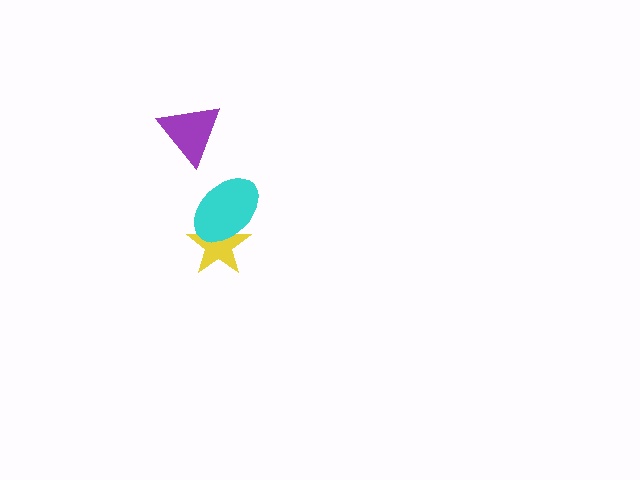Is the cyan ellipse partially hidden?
No, no other shape covers it.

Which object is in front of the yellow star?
The cyan ellipse is in front of the yellow star.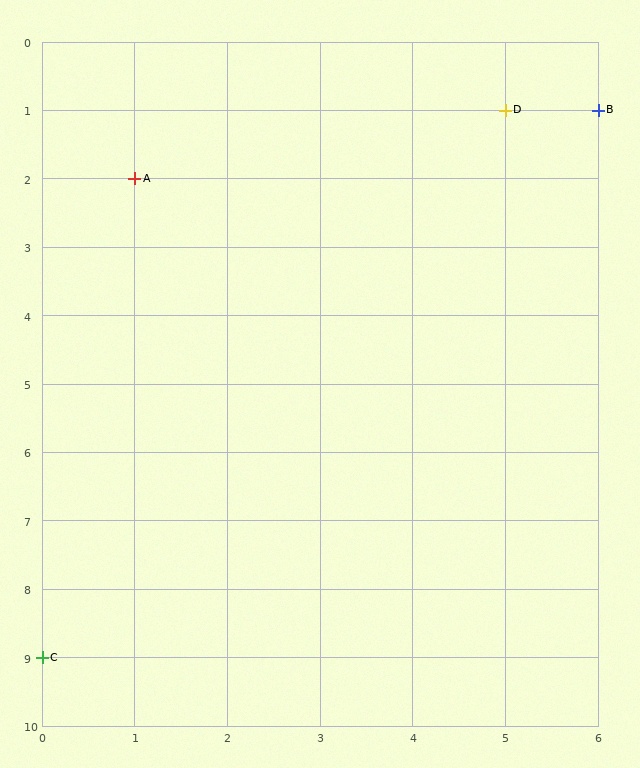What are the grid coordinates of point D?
Point D is at grid coordinates (5, 1).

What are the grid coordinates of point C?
Point C is at grid coordinates (0, 9).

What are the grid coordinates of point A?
Point A is at grid coordinates (1, 2).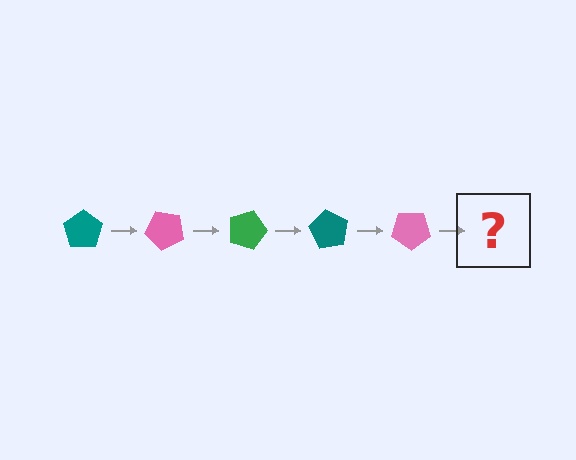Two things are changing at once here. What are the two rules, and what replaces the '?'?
The two rules are that it rotates 45 degrees each step and the color cycles through teal, pink, and green. The '?' should be a green pentagon, rotated 225 degrees from the start.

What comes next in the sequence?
The next element should be a green pentagon, rotated 225 degrees from the start.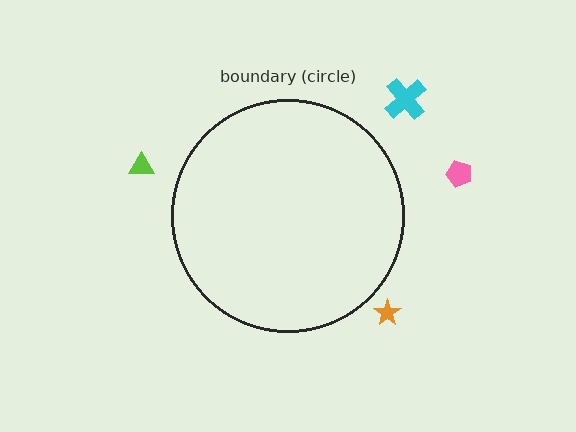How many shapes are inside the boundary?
0 inside, 4 outside.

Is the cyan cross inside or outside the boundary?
Outside.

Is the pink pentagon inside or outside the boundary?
Outside.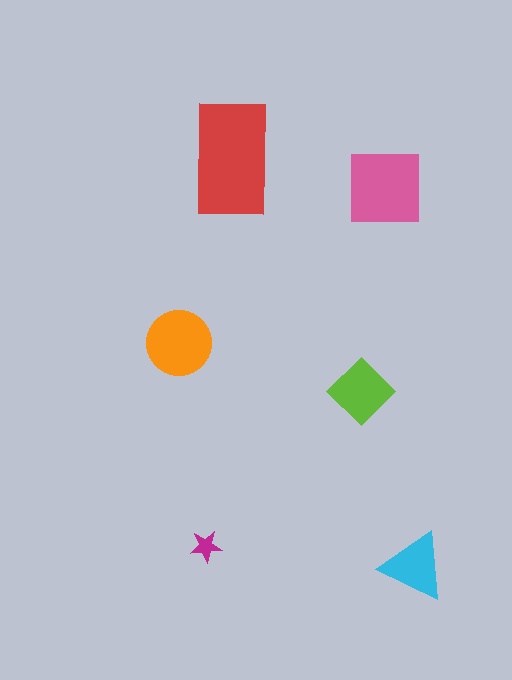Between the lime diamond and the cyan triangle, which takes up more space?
The lime diamond.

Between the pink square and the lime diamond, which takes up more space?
The pink square.